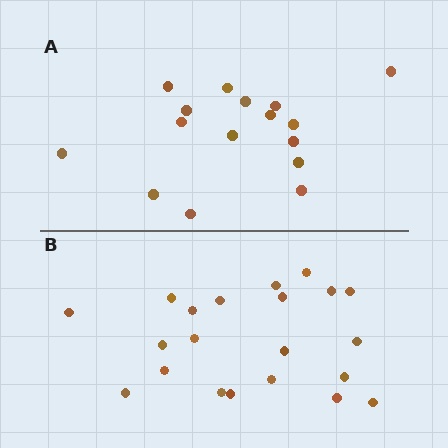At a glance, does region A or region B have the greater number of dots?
Region B (the bottom region) has more dots.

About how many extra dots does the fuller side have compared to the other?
Region B has about 5 more dots than region A.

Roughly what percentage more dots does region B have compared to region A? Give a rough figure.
About 30% more.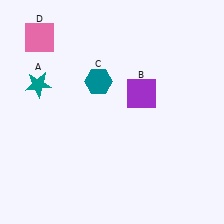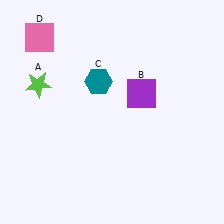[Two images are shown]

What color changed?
The star (A) changed from teal in Image 1 to lime in Image 2.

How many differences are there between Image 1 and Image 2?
There is 1 difference between the two images.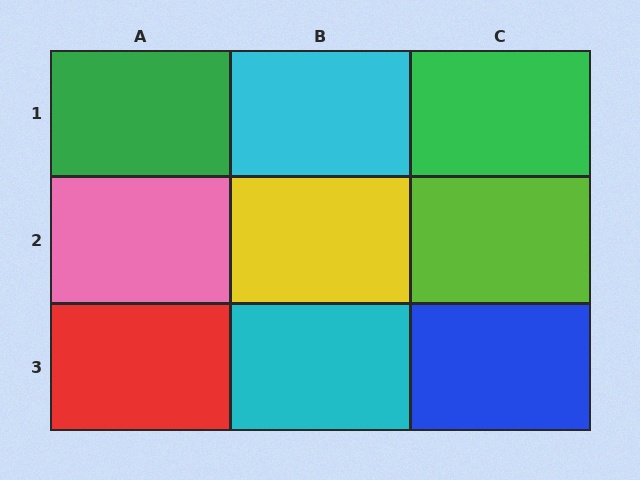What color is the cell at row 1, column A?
Green.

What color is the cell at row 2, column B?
Yellow.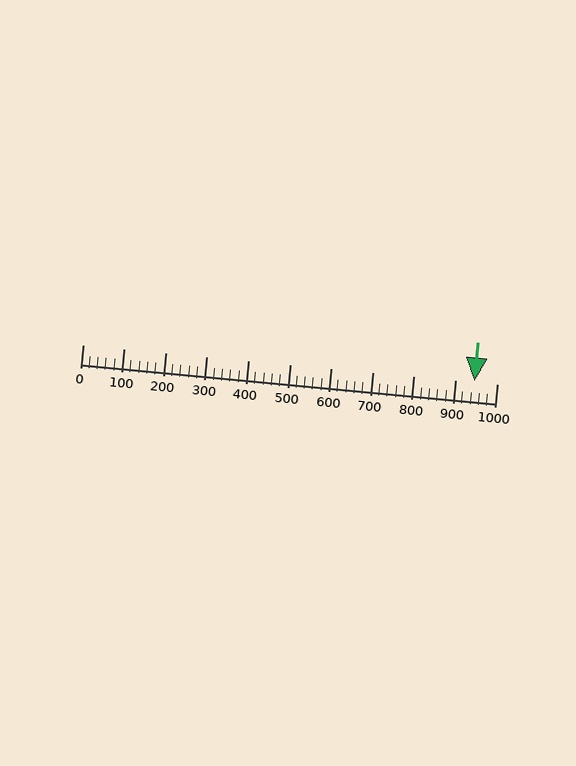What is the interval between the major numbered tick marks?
The major tick marks are spaced 100 units apart.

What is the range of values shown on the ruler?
The ruler shows values from 0 to 1000.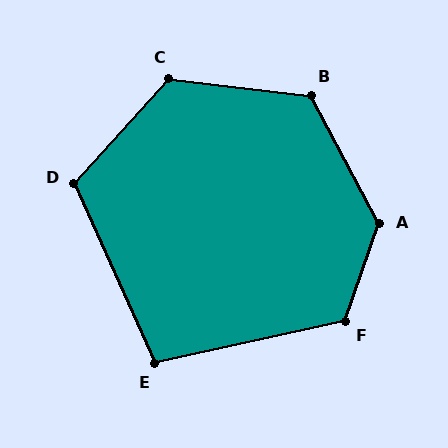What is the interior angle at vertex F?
Approximately 122 degrees (obtuse).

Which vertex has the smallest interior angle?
E, at approximately 102 degrees.